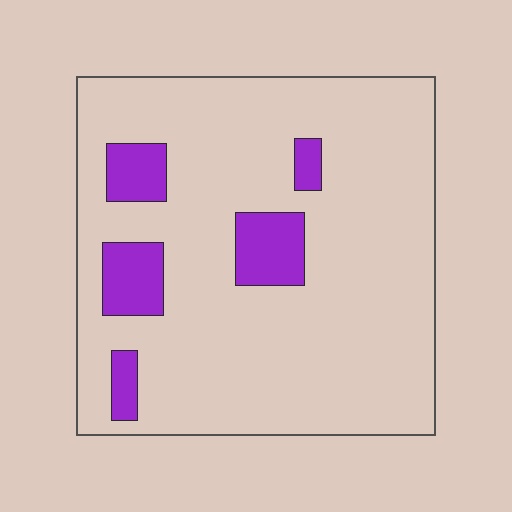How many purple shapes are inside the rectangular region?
5.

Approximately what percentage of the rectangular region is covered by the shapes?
Approximately 15%.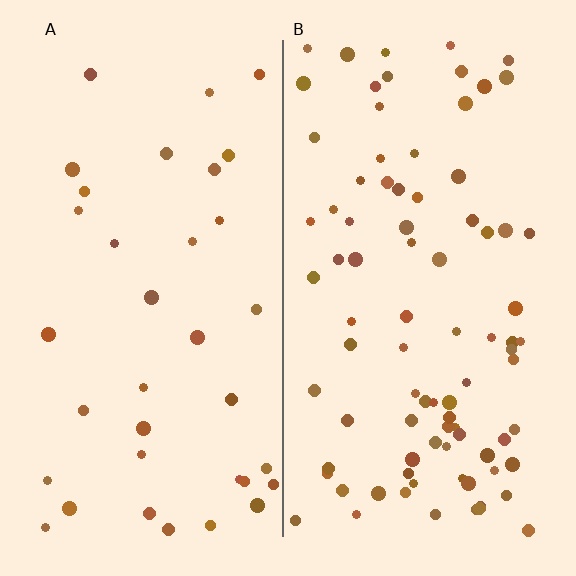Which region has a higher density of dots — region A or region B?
B (the right).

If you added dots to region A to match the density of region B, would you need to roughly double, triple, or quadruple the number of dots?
Approximately double.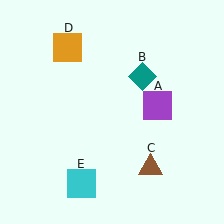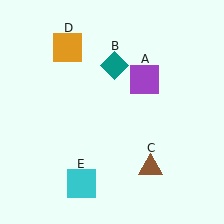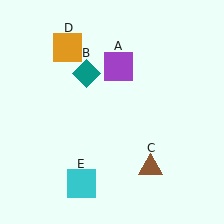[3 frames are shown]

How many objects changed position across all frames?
2 objects changed position: purple square (object A), teal diamond (object B).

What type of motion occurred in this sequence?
The purple square (object A), teal diamond (object B) rotated counterclockwise around the center of the scene.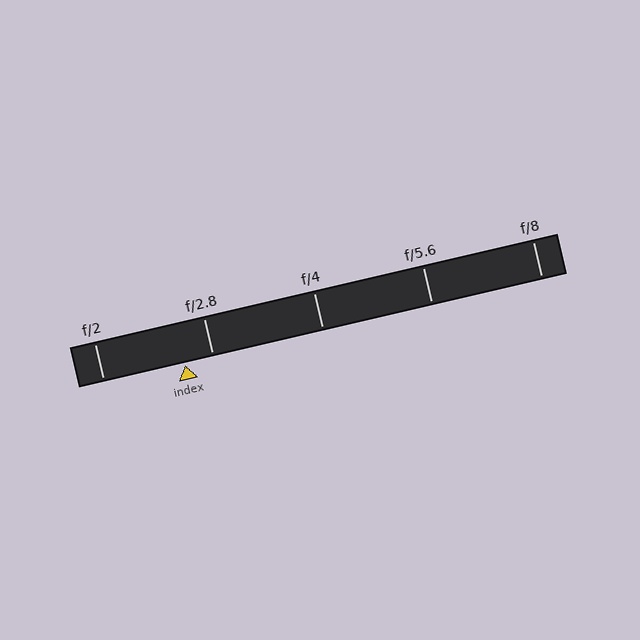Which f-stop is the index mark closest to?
The index mark is closest to f/2.8.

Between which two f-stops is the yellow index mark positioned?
The index mark is between f/2 and f/2.8.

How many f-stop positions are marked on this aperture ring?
There are 5 f-stop positions marked.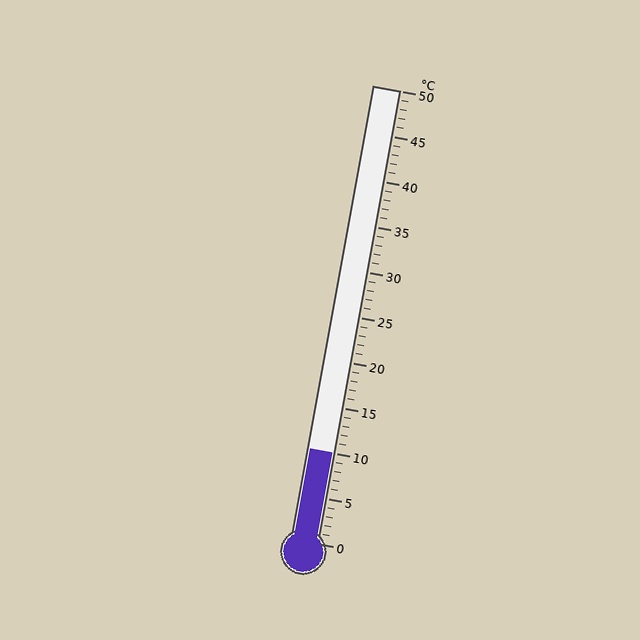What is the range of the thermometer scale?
The thermometer scale ranges from 0°C to 50°C.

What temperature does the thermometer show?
The thermometer shows approximately 10°C.